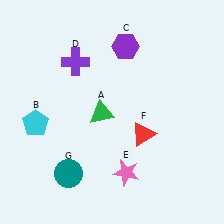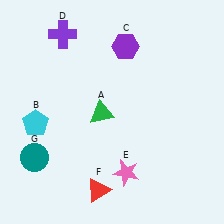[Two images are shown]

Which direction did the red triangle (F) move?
The red triangle (F) moved down.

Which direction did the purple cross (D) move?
The purple cross (D) moved up.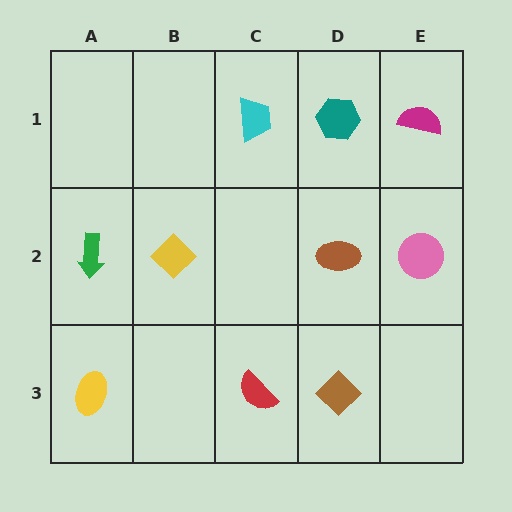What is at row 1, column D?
A teal hexagon.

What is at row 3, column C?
A red semicircle.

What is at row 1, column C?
A cyan trapezoid.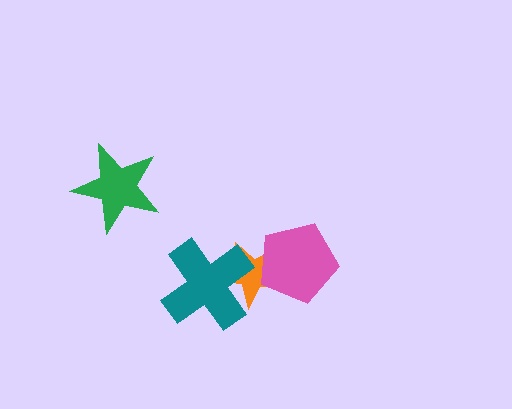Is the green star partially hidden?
No, no other shape covers it.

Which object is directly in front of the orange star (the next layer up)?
The teal cross is directly in front of the orange star.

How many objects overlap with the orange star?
2 objects overlap with the orange star.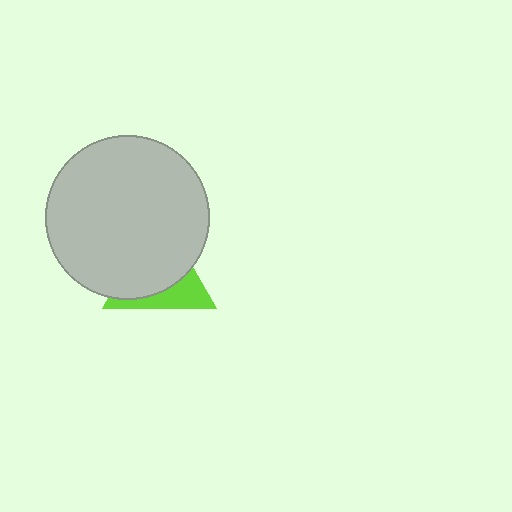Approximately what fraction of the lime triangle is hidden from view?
Roughly 65% of the lime triangle is hidden behind the light gray circle.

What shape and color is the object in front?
The object in front is a light gray circle.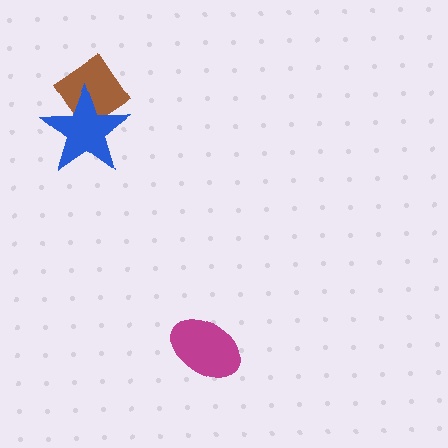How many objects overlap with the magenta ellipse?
0 objects overlap with the magenta ellipse.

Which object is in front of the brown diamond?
The blue star is in front of the brown diamond.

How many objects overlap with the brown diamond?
1 object overlaps with the brown diamond.